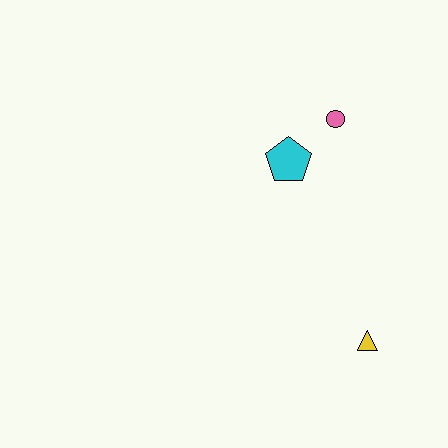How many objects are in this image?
There are 3 objects.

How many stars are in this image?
There are no stars.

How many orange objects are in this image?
There are no orange objects.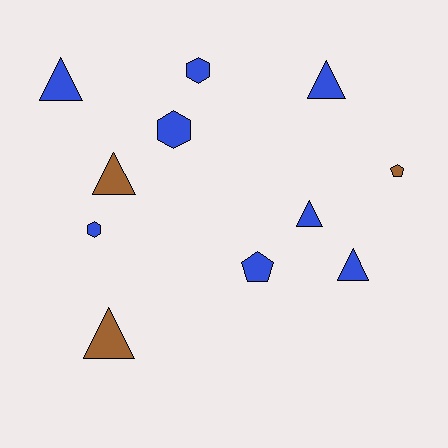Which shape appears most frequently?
Triangle, with 6 objects.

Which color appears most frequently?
Blue, with 8 objects.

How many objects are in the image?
There are 11 objects.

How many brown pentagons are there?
There is 1 brown pentagon.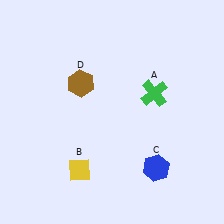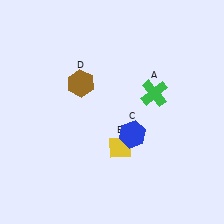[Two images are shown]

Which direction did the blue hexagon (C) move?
The blue hexagon (C) moved up.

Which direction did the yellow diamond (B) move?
The yellow diamond (B) moved right.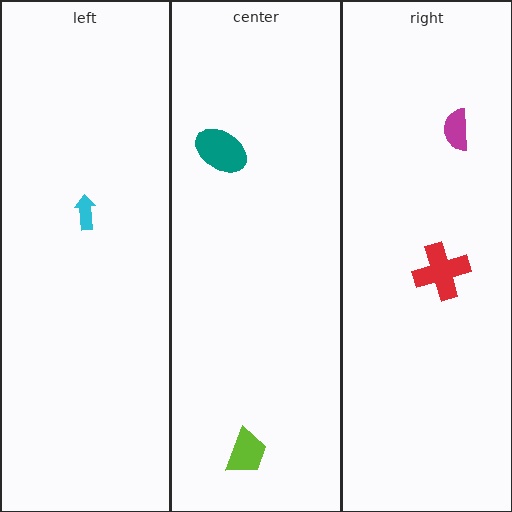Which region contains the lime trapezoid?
The center region.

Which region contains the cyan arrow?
The left region.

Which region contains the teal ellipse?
The center region.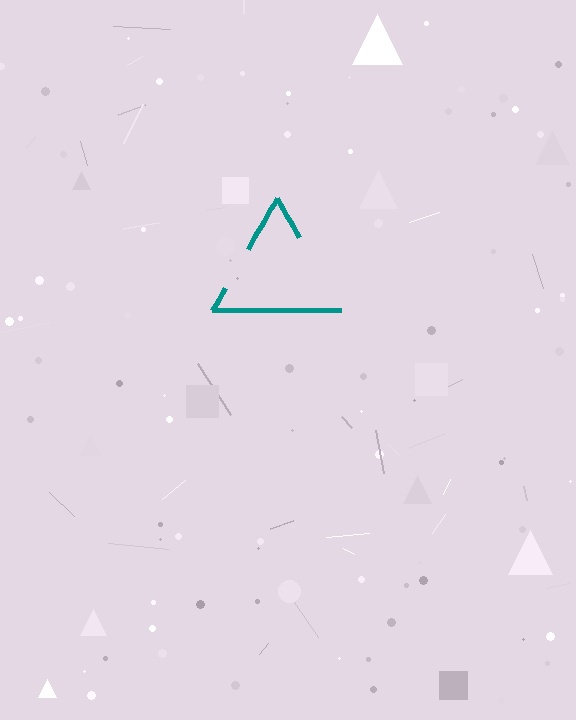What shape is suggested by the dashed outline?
The dashed outline suggests a triangle.